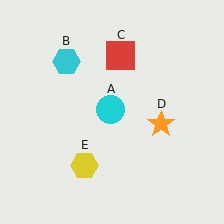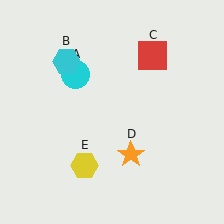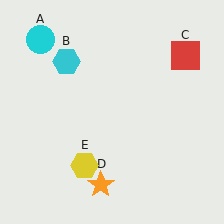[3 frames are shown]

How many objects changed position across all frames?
3 objects changed position: cyan circle (object A), red square (object C), orange star (object D).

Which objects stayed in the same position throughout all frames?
Cyan hexagon (object B) and yellow hexagon (object E) remained stationary.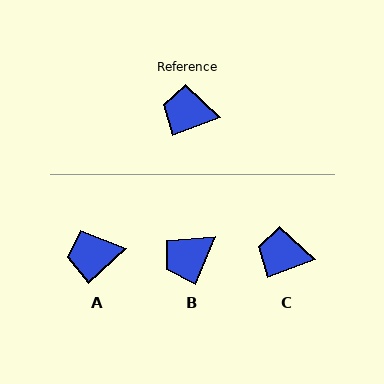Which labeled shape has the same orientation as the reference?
C.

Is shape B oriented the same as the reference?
No, it is off by about 47 degrees.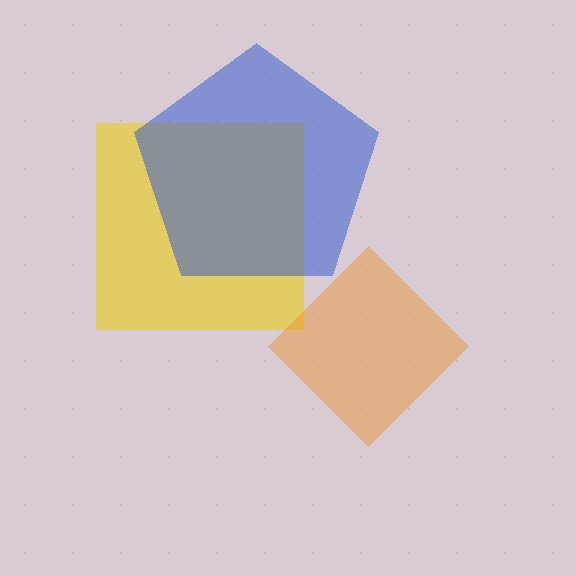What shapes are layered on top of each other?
The layered shapes are: a yellow square, a blue pentagon, an orange diamond.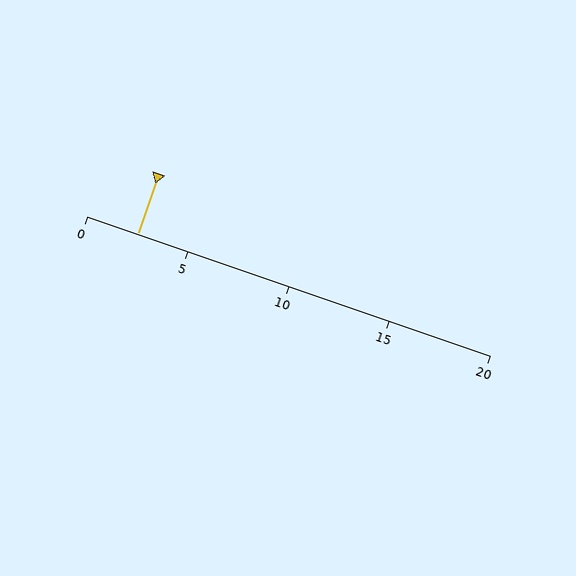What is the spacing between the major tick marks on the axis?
The major ticks are spaced 5 apart.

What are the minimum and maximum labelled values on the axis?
The axis runs from 0 to 20.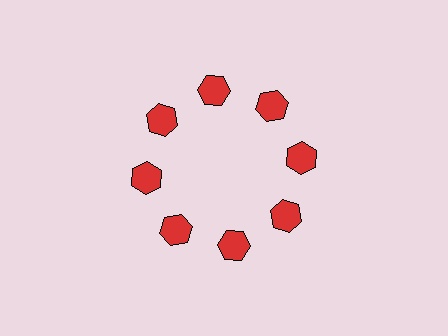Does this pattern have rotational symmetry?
Yes, this pattern has 8-fold rotational symmetry. It looks the same after rotating 45 degrees around the center.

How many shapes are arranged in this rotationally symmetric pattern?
There are 8 shapes, arranged in 8 groups of 1.